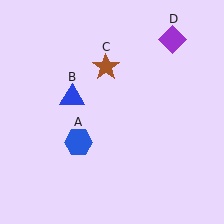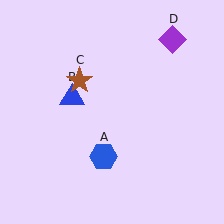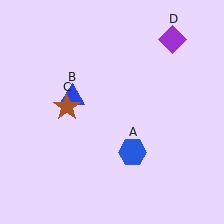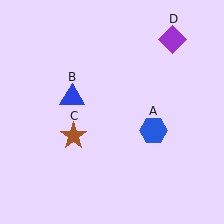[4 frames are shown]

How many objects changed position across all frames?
2 objects changed position: blue hexagon (object A), brown star (object C).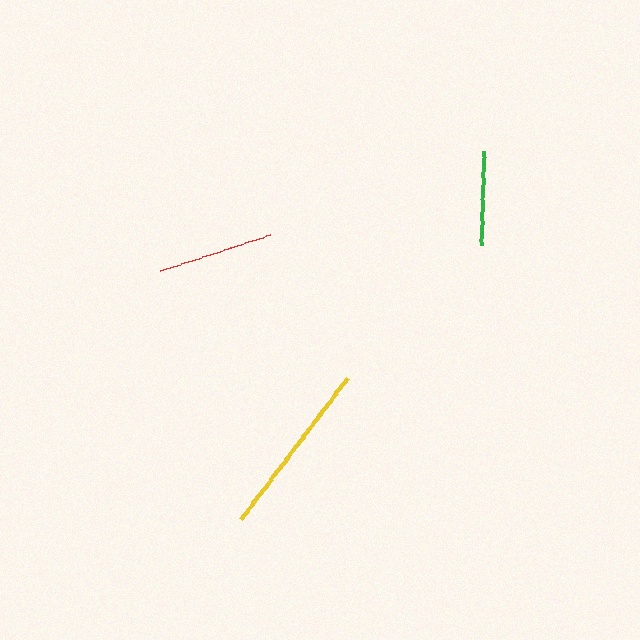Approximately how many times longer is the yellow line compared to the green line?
The yellow line is approximately 1.9 times the length of the green line.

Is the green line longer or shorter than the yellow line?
The yellow line is longer than the green line.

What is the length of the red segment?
The red segment is approximately 117 pixels long.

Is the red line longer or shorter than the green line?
The red line is longer than the green line.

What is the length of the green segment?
The green segment is approximately 95 pixels long.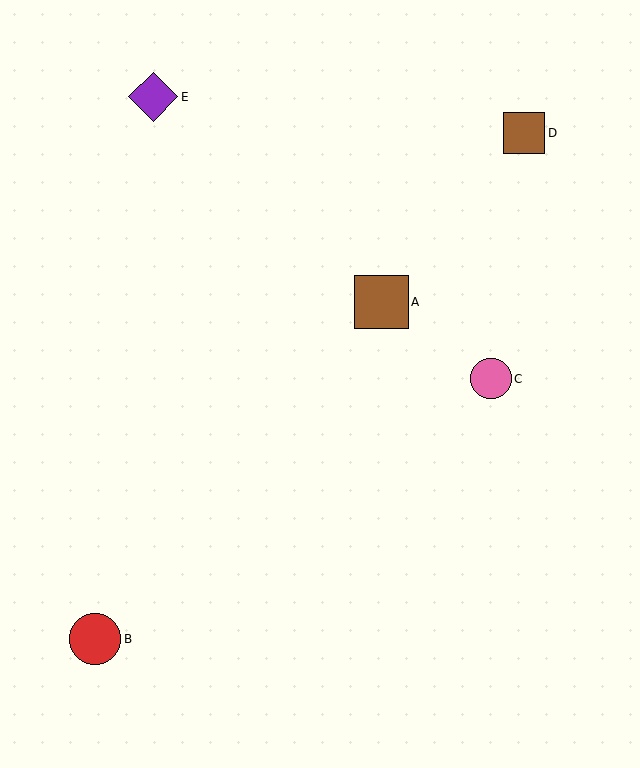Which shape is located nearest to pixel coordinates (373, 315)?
The brown square (labeled A) at (382, 302) is nearest to that location.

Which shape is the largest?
The brown square (labeled A) is the largest.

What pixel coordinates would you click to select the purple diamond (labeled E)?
Click at (153, 97) to select the purple diamond E.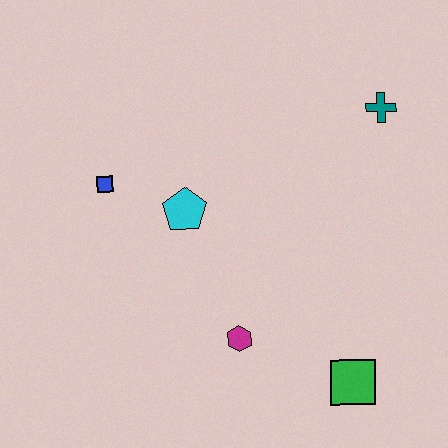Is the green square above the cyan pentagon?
No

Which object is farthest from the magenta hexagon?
The teal cross is farthest from the magenta hexagon.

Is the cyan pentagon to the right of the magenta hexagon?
No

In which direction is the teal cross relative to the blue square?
The teal cross is to the right of the blue square.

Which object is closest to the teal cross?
The cyan pentagon is closest to the teal cross.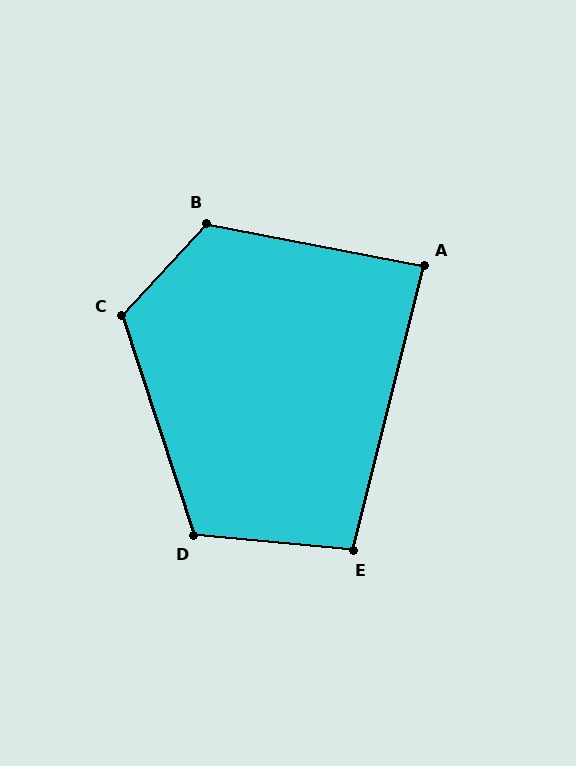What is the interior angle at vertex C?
Approximately 119 degrees (obtuse).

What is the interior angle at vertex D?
Approximately 113 degrees (obtuse).